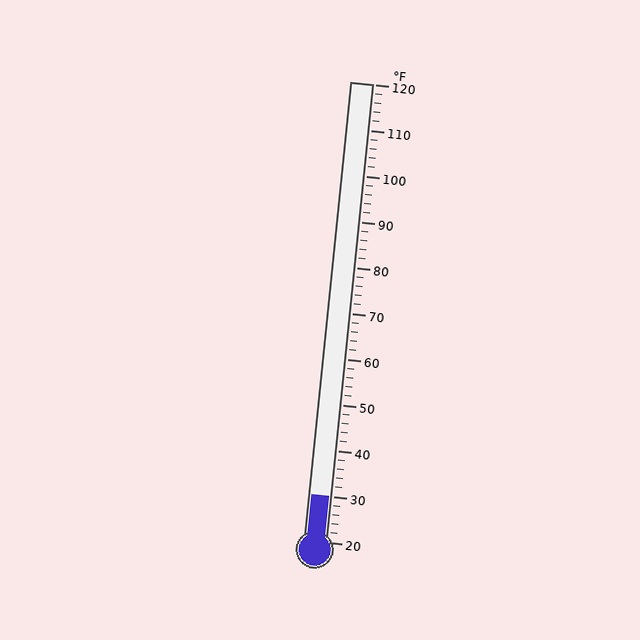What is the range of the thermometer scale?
The thermometer scale ranges from 20°F to 120°F.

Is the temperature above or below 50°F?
The temperature is below 50°F.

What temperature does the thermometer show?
The thermometer shows approximately 30°F.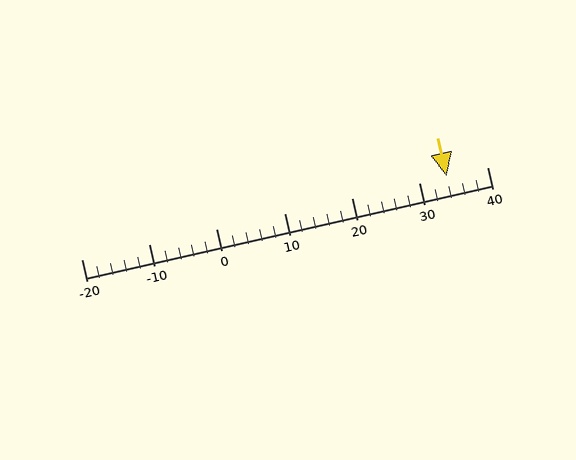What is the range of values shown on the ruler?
The ruler shows values from -20 to 40.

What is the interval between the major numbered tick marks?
The major tick marks are spaced 10 units apart.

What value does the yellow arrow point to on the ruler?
The yellow arrow points to approximately 34.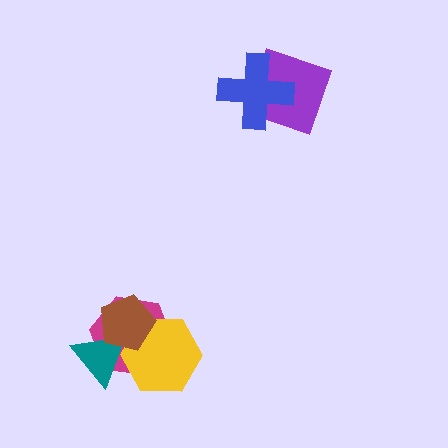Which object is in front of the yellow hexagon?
The brown pentagon is in front of the yellow hexagon.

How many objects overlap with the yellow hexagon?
3 objects overlap with the yellow hexagon.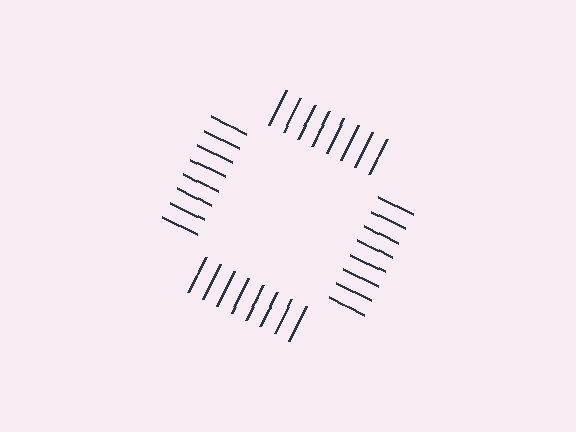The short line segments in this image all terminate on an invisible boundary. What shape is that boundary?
An illusory square — the line segments terminate on its edges but no continuous stroke is drawn.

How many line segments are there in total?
32 — 8 along each of the 4 edges.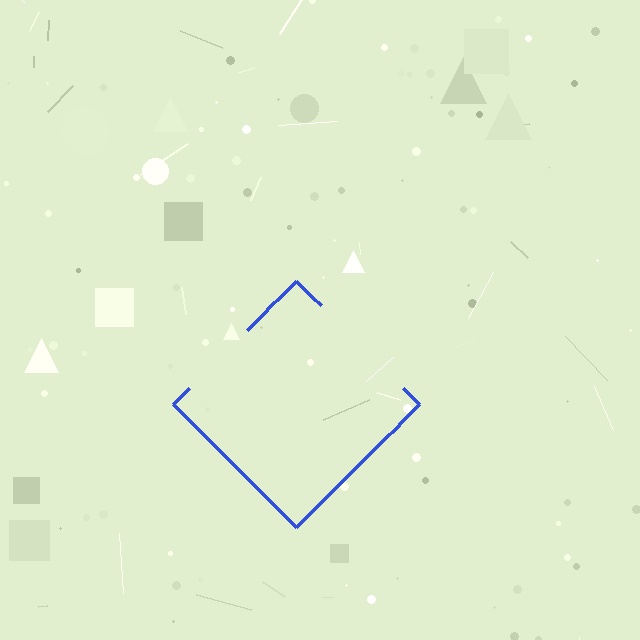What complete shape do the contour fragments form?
The contour fragments form a diamond.